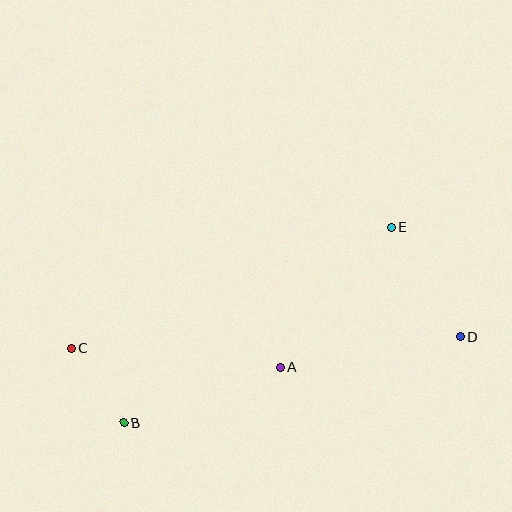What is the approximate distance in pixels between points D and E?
The distance between D and E is approximately 130 pixels.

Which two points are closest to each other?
Points B and C are closest to each other.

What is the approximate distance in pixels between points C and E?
The distance between C and E is approximately 342 pixels.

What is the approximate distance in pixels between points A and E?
The distance between A and E is approximately 179 pixels.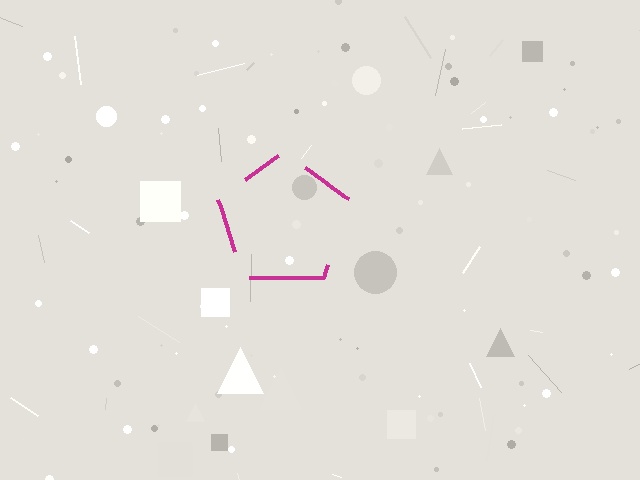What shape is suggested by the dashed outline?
The dashed outline suggests a pentagon.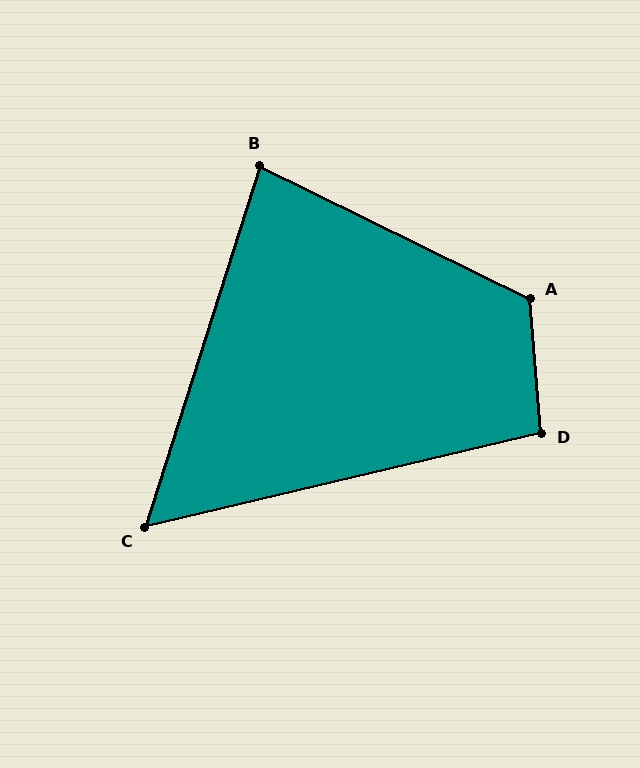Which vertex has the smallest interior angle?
C, at approximately 59 degrees.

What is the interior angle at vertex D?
Approximately 99 degrees (obtuse).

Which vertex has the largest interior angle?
A, at approximately 121 degrees.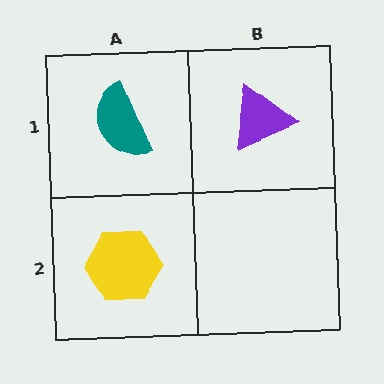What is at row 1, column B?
A purple triangle.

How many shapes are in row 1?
2 shapes.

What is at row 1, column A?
A teal semicircle.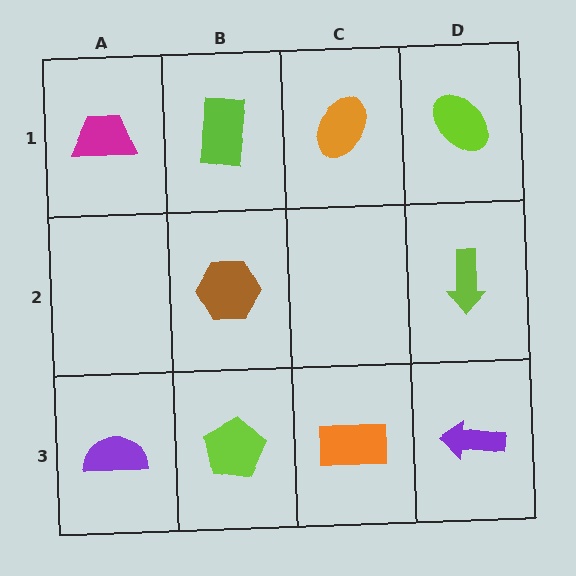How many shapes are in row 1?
4 shapes.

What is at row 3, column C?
An orange rectangle.